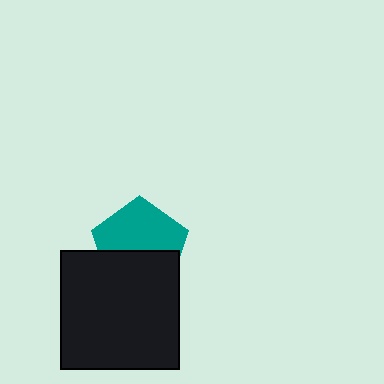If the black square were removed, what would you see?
You would see the complete teal pentagon.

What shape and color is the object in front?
The object in front is a black square.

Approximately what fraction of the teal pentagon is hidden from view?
Roughly 44% of the teal pentagon is hidden behind the black square.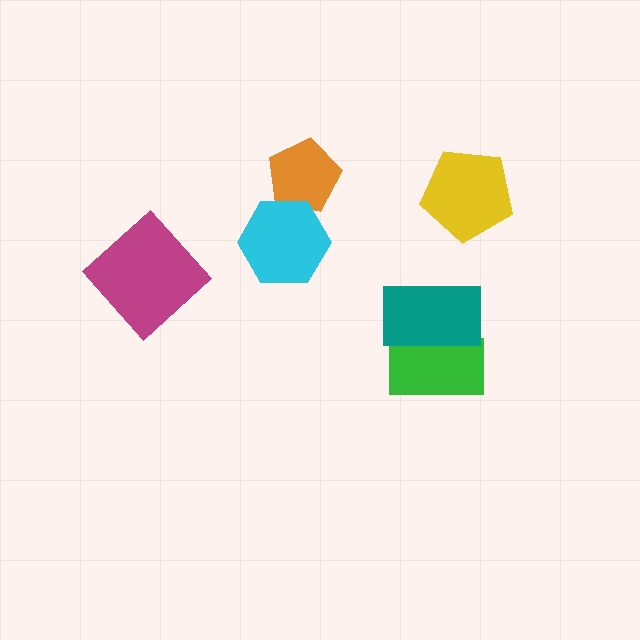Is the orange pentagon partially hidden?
Yes, it is partially covered by another shape.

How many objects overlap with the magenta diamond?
0 objects overlap with the magenta diamond.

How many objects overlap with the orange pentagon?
1 object overlaps with the orange pentagon.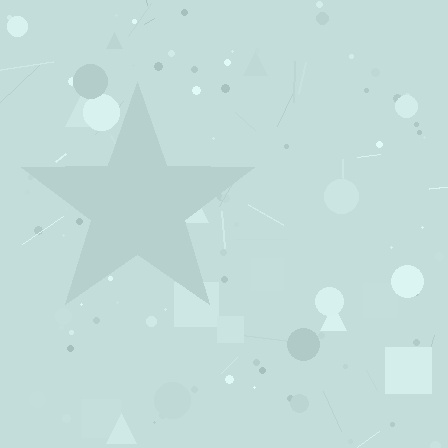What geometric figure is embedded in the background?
A star is embedded in the background.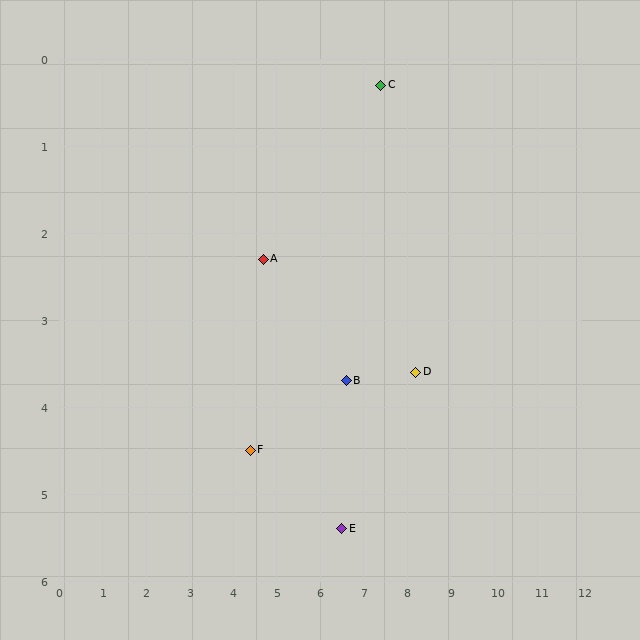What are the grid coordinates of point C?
Point C is at approximately (7.4, 0.3).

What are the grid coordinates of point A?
Point A is at approximately (4.7, 2.3).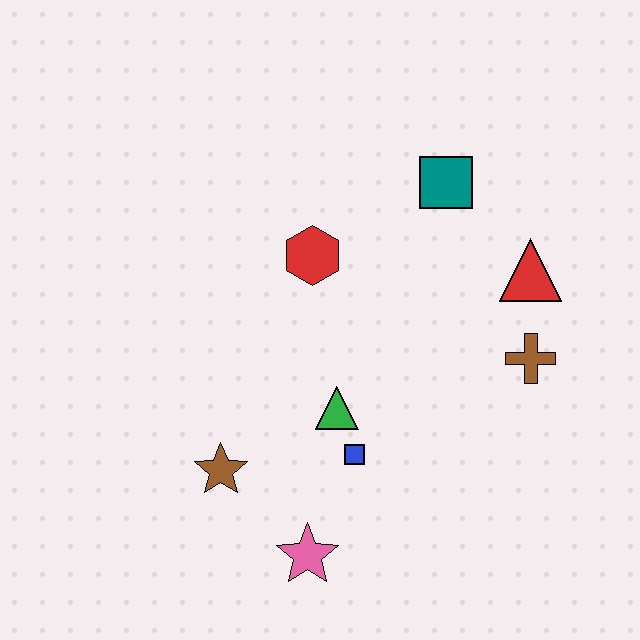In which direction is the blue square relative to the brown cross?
The blue square is to the left of the brown cross.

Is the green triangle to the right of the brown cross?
No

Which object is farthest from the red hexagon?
The pink star is farthest from the red hexagon.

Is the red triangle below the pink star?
No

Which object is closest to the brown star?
The pink star is closest to the brown star.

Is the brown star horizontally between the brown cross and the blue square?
No